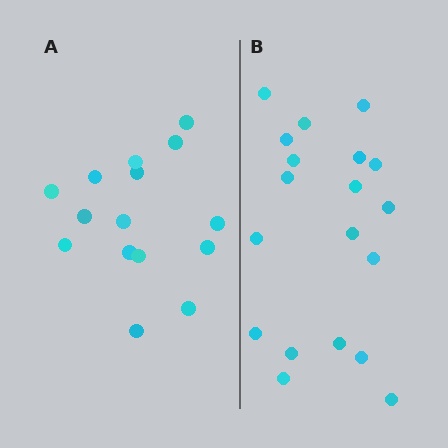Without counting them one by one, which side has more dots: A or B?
Region B (the right region) has more dots.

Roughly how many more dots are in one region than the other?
Region B has about 4 more dots than region A.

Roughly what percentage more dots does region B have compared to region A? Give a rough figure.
About 25% more.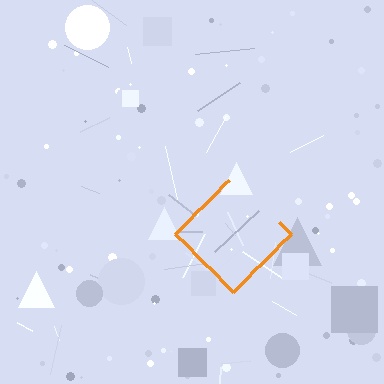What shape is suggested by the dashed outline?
The dashed outline suggests a diamond.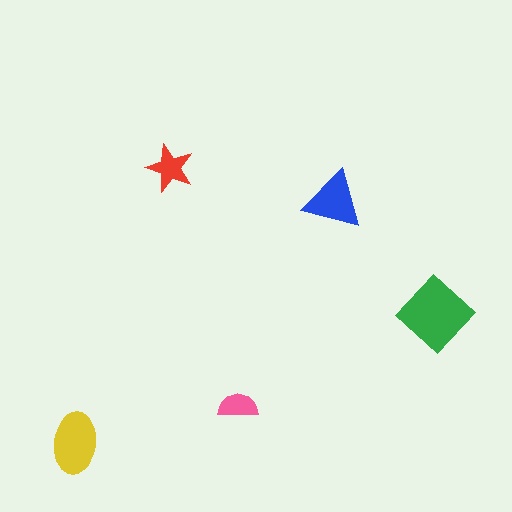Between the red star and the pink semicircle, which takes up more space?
The red star.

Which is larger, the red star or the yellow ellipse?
The yellow ellipse.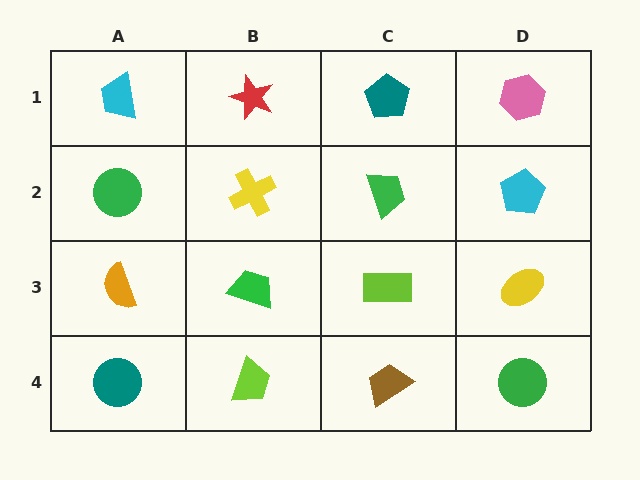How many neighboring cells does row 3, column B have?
4.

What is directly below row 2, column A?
An orange semicircle.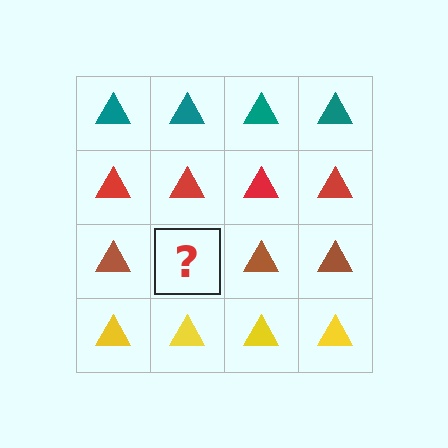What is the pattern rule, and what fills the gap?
The rule is that each row has a consistent color. The gap should be filled with a brown triangle.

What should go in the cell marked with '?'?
The missing cell should contain a brown triangle.